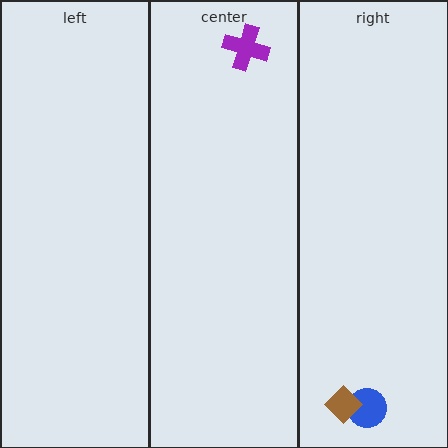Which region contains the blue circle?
The right region.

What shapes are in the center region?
The purple cross.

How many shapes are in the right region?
2.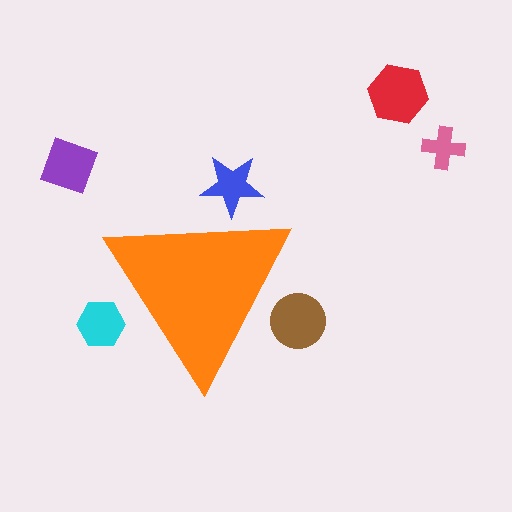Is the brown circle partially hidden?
Yes, the brown circle is partially hidden behind the orange triangle.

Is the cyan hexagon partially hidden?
Yes, the cyan hexagon is partially hidden behind the orange triangle.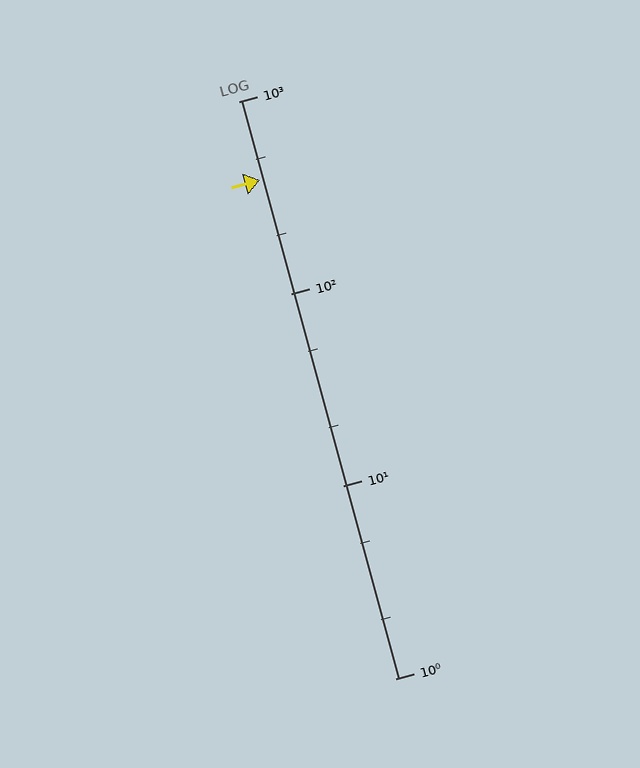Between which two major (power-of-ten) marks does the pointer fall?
The pointer is between 100 and 1000.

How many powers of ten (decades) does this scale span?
The scale spans 3 decades, from 1 to 1000.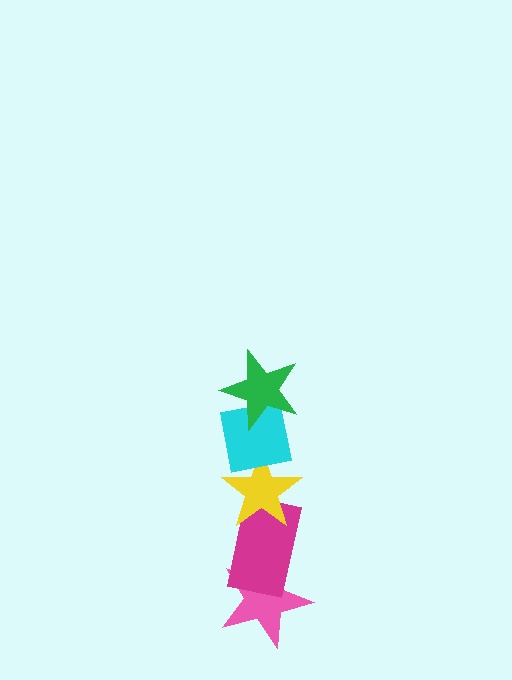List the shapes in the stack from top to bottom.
From top to bottom: the green star, the cyan square, the yellow star, the magenta rectangle, the pink star.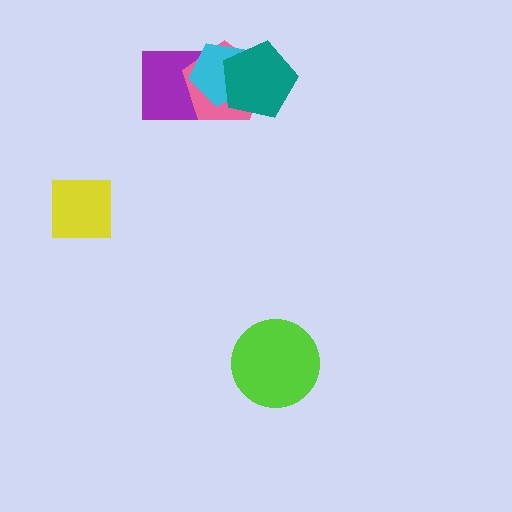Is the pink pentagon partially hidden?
Yes, it is partially covered by another shape.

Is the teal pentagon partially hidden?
No, no other shape covers it.